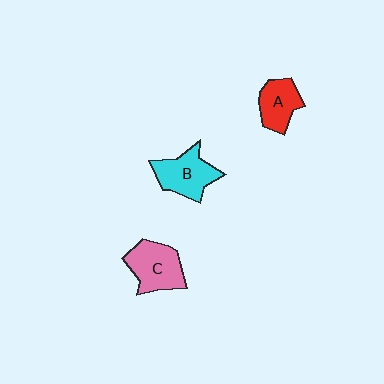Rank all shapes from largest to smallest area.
From largest to smallest: C (pink), B (cyan), A (red).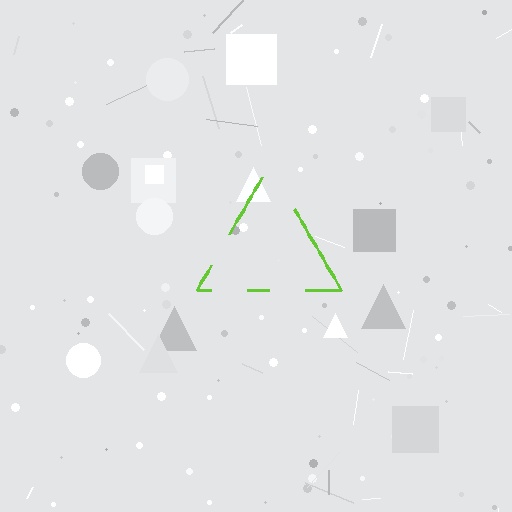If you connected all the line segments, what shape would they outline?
They would outline a triangle.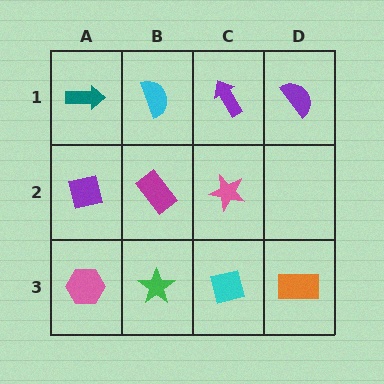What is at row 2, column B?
A magenta rectangle.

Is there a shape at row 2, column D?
No, that cell is empty.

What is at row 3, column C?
A cyan square.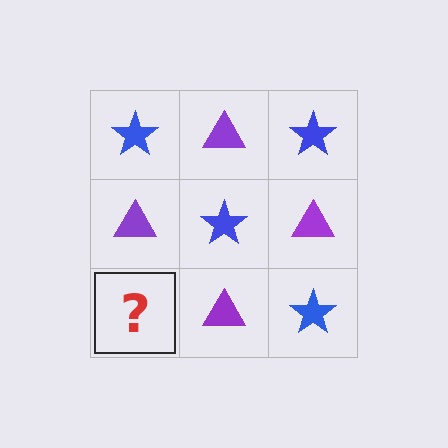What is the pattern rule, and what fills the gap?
The rule is that it alternates blue star and purple triangle in a checkerboard pattern. The gap should be filled with a blue star.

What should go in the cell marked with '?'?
The missing cell should contain a blue star.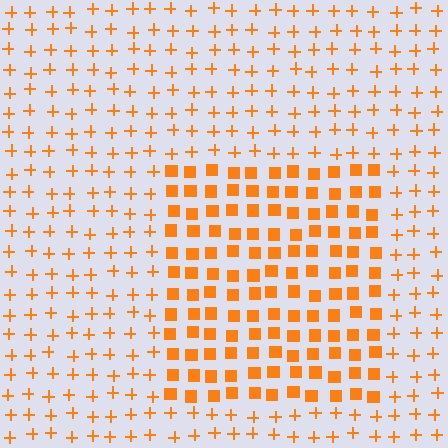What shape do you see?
I see a rectangle.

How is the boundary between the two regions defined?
The boundary is defined by a change in element shape: squares inside vs. plus signs outside. All elements share the same color and spacing.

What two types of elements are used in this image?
The image uses squares inside the rectangle region and plus signs outside it.